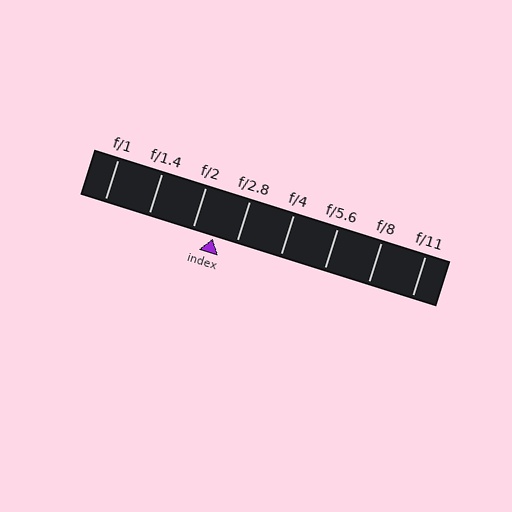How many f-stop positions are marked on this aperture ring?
There are 8 f-stop positions marked.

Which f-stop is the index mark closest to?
The index mark is closest to f/2.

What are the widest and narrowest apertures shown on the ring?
The widest aperture shown is f/1 and the narrowest is f/11.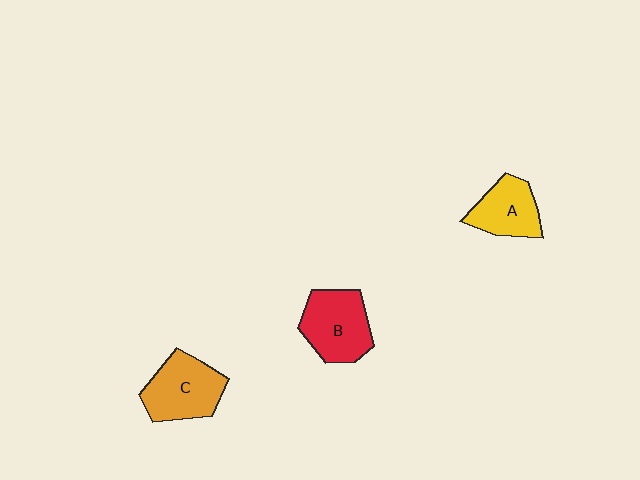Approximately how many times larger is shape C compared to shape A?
Approximately 1.3 times.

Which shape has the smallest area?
Shape A (yellow).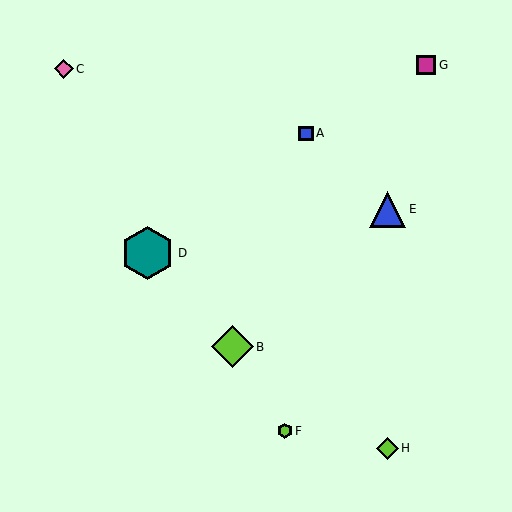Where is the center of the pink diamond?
The center of the pink diamond is at (64, 69).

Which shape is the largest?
The teal hexagon (labeled D) is the largest.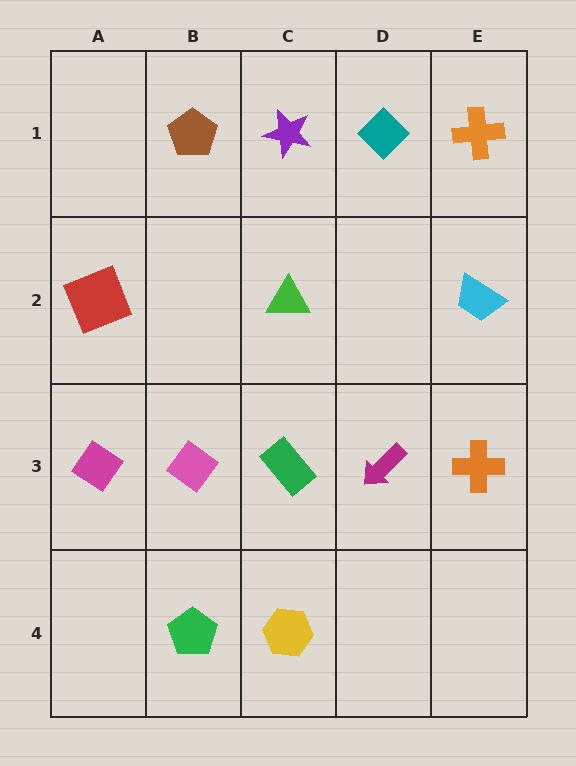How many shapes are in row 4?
2 shapes.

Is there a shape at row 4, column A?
No, that cell is empty.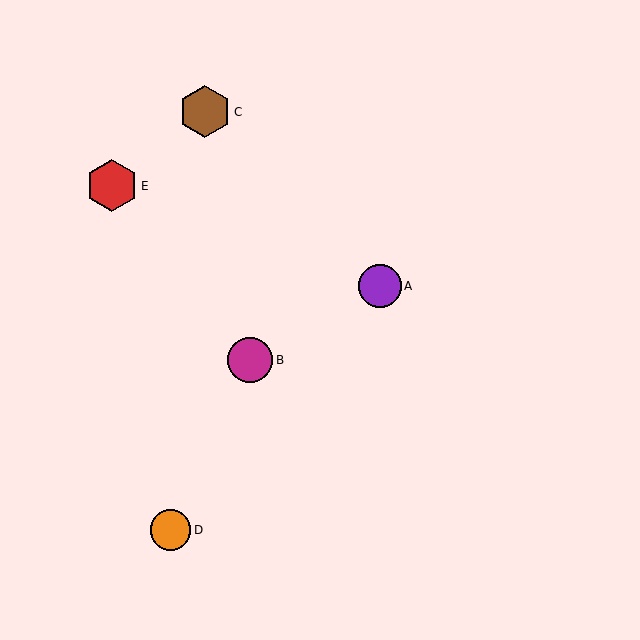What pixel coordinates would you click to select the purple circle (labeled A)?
Click at (380, 286) to select the purple circle A.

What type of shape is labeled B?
Shape B is a magenta circle.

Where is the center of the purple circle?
The center of the purple circle is at (380, 286).